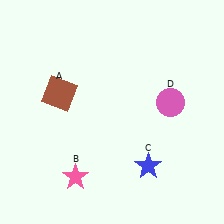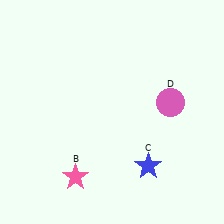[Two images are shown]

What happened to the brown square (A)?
The brown square (A) was removed in Image 2. It was in the top-left area of Image 1.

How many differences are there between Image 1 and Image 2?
There is 1 difference between the two images.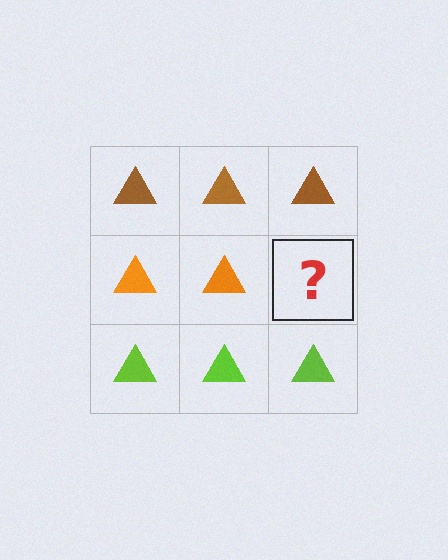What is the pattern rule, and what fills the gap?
The rule is that each row has a consistent color. The gap should be filled with an orange triangle.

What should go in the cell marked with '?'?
The missing cell should contain an orange triangle.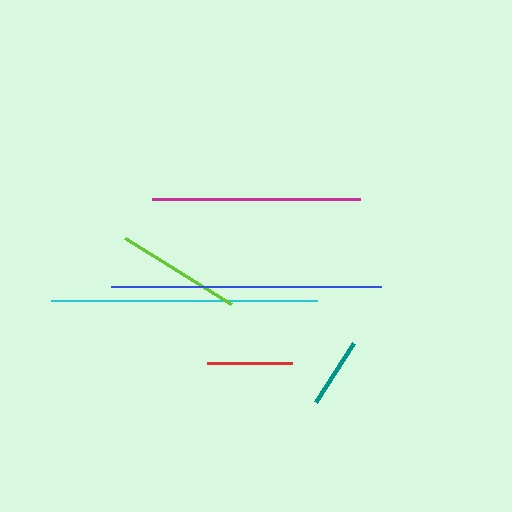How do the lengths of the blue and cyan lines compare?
The blue and cyan lines are approximately the same length.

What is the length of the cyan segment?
The cyan segment is approximately 266 pixels long.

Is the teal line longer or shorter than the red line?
The red line is longer than the teal line.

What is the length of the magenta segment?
The magenta segment is approximately 208 pixels long.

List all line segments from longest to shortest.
From longest to shortest: blue, cyan, magenta, lime, red, teal.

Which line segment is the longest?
The blue line is the longest at approximately 270 pixels.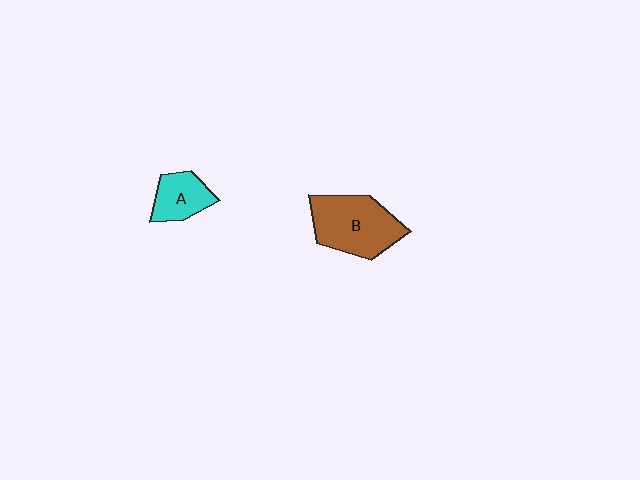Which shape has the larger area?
Shape B (brown).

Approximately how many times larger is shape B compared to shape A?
Approximately 1.9 times.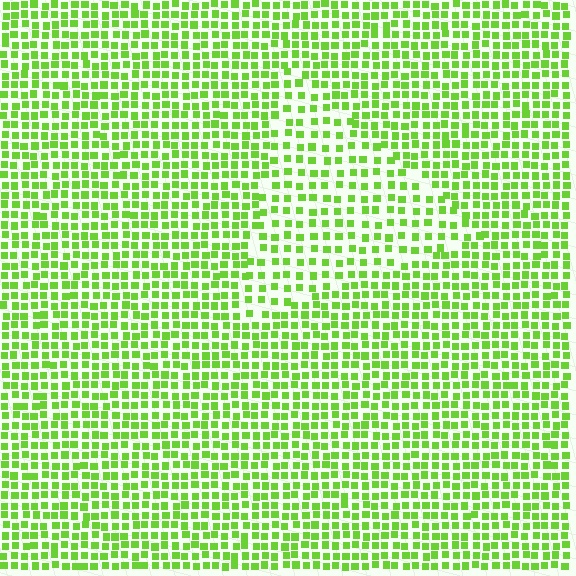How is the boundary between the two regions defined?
The boundary is defined by a change in element density (approximately 1.6x ratio). All elements are the same color, size, and shape.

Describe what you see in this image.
The image contains small lime elements arranged at two different densities. A triangle-shaped region is visible where the elements are less densely packed than the surrounding area.